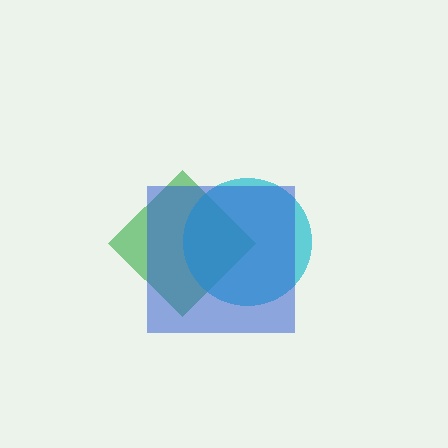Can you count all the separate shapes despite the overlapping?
Yes, there are 3 separate shapes.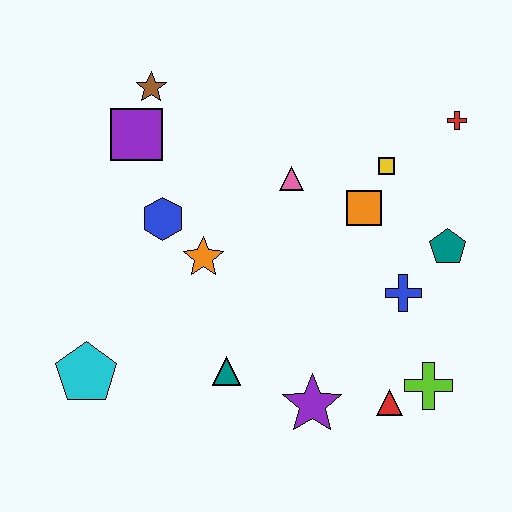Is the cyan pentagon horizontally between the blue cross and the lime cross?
No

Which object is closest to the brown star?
The purple square is closest to the brown star.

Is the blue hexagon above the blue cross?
Yes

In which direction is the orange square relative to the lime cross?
The orange square is above the lime cross.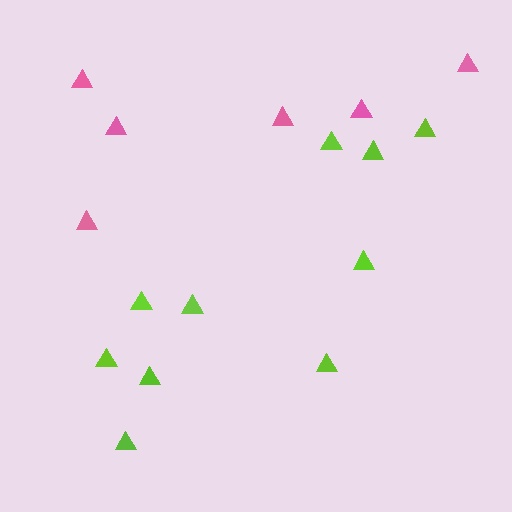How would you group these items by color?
There are 2 groups: one group of pink triangles (6) and one group of lime triangles (10).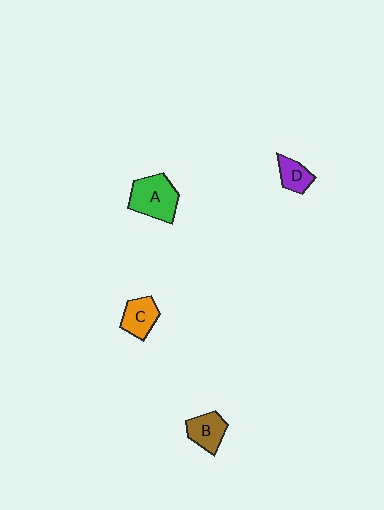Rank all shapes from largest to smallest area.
From largest to smallest: A (green), B (brown), C (orange), D (purple).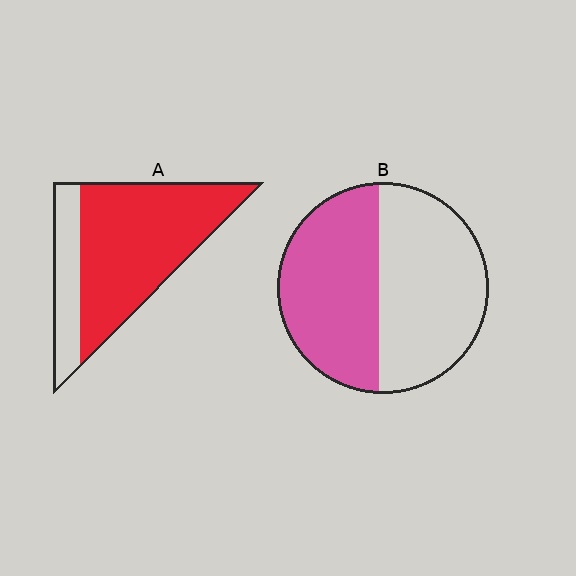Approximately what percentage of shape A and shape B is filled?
A is approximately 75% and B is approximately 50%.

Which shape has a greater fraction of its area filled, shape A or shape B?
Shape A.